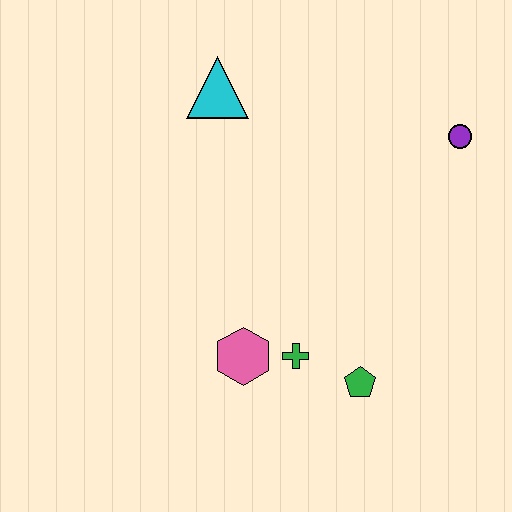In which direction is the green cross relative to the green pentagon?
The green cross is to the left of the green pentagon.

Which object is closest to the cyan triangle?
The purple circle is closest to the cyan triangle.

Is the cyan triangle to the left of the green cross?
Yes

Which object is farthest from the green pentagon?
The cyan triangle is farthest from the green pentagon.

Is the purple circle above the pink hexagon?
Yes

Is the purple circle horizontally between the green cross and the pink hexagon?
No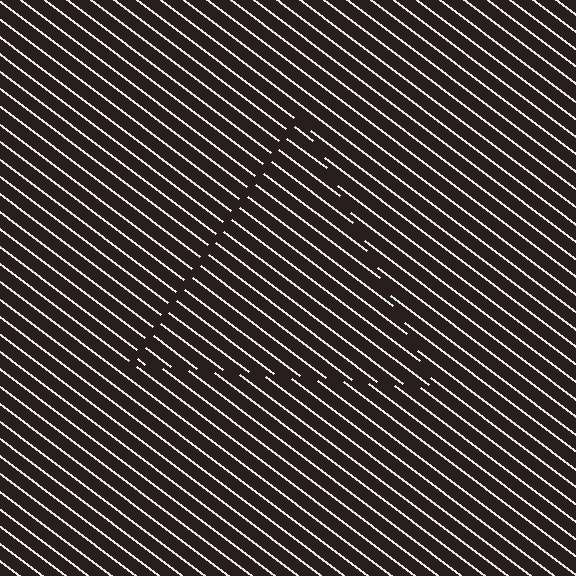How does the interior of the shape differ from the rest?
The interior of the shape contains the same grating, shifted by half a period — the contour is defined by the phase discontinuity where line-ends from the inner and outer gratings abut.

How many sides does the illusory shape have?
3 sides — the line-ends trace a triangle.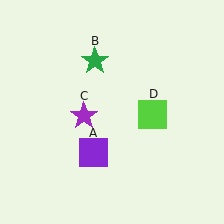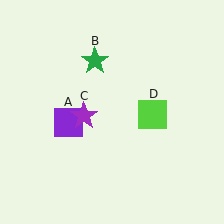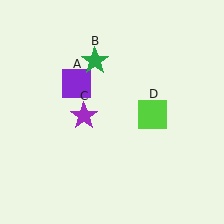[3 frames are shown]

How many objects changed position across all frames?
1 object changed position: purple square (object A).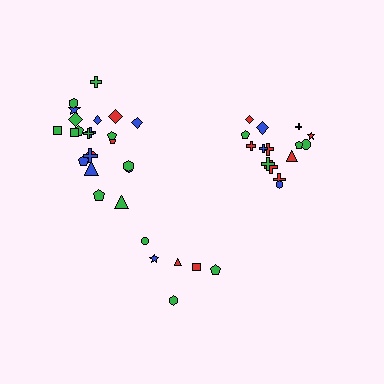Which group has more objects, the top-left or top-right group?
The top-left group.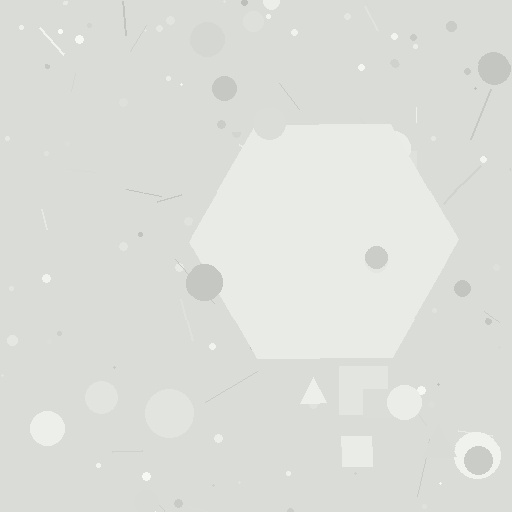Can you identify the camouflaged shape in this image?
The camouflaged shape is a hexagon.